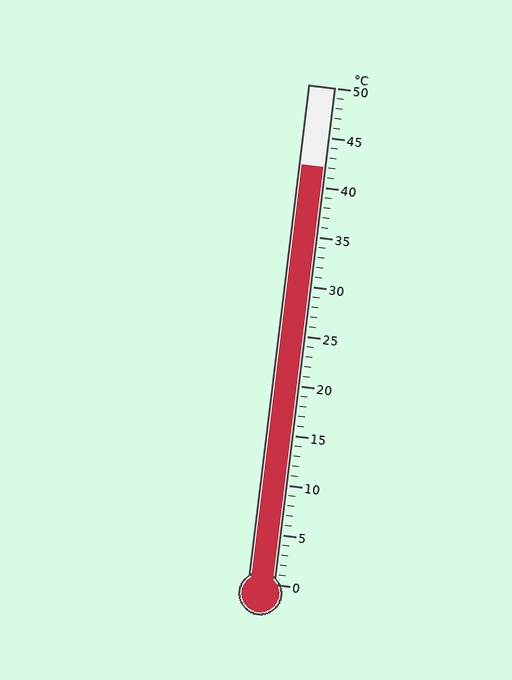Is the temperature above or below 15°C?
The temperature is above 15°C.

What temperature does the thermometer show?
The thermometer shows approximately 42°C.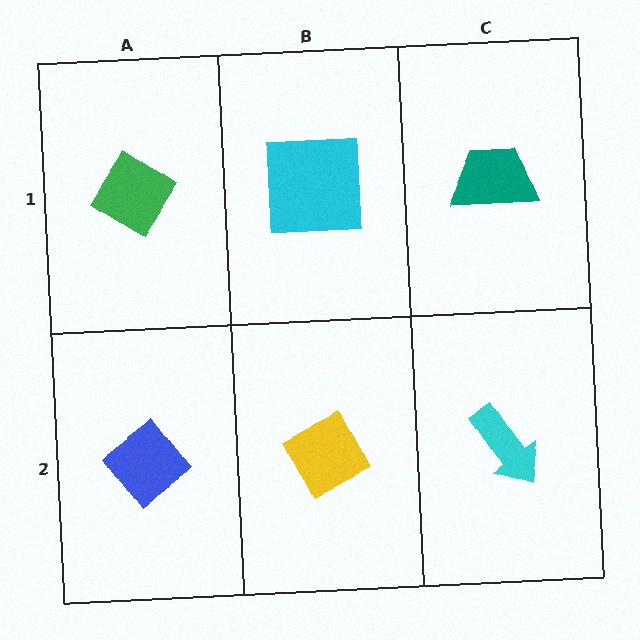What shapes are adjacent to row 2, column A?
A green diamond (row 1, column A), a yellow diamond (row 2, column B).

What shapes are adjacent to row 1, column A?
A blue diamond (row 2, column A), a cyan square (row 1, column B).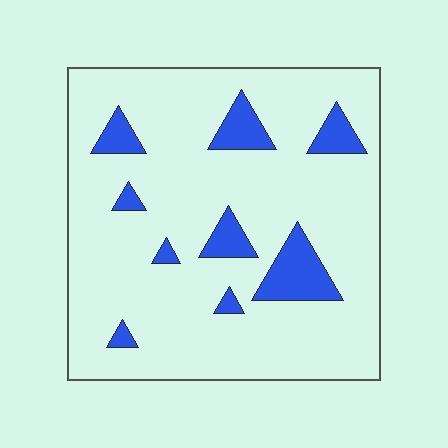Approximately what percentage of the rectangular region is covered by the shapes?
Approximately 15%.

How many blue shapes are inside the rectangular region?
9.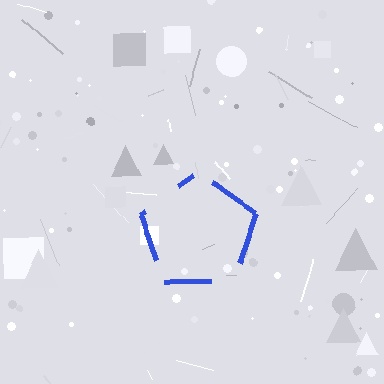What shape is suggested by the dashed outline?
The dashed outline suggests a pentagon.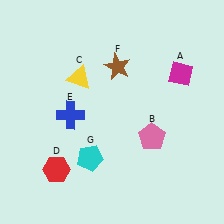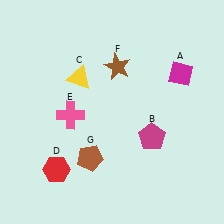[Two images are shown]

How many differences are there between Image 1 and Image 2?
There are 3 differences between the two images.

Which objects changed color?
B changed from pink to magenta. E changed from blue to pink. G changed from cyan to brown.